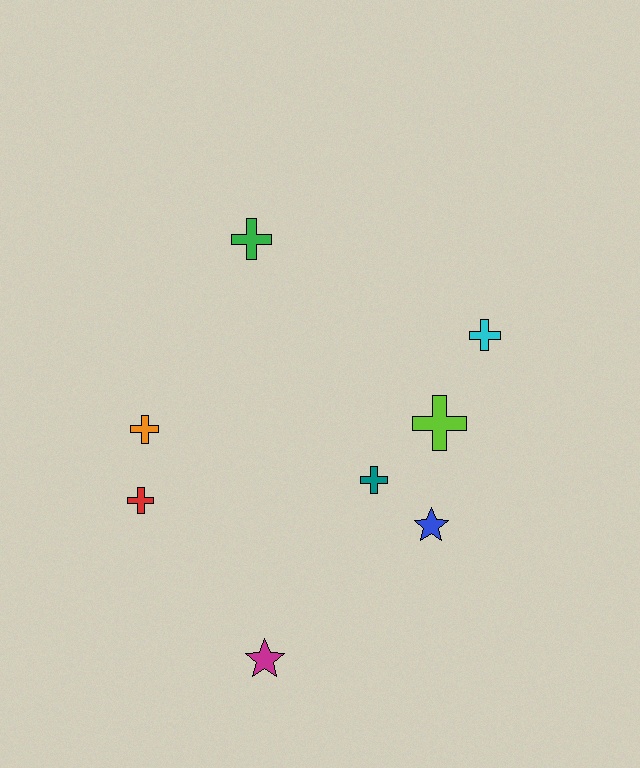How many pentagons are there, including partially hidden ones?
There are no pentagons.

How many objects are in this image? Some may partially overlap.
There are 8 objects.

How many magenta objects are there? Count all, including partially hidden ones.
There is 1 magenta object.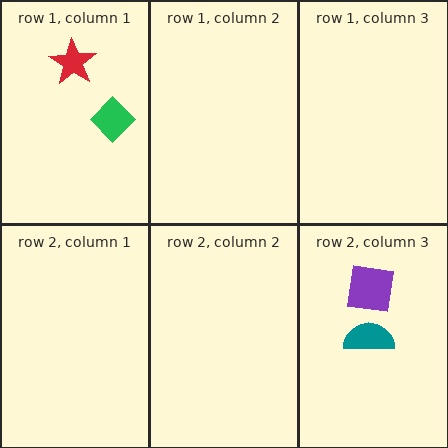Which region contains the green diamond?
The row 1, column 1 region.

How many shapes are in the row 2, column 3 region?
2.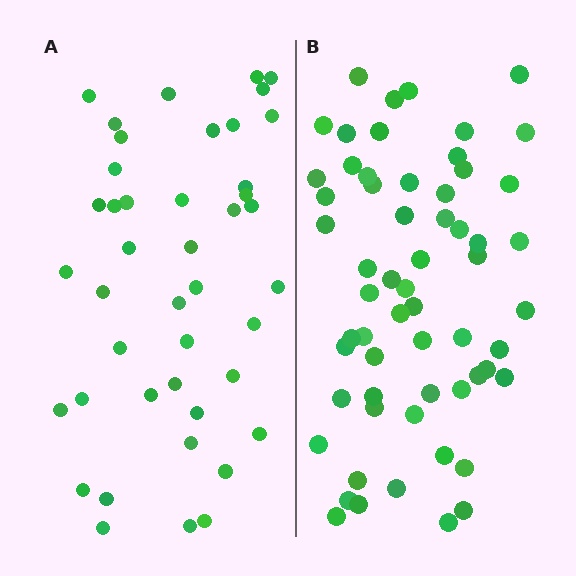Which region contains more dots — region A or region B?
Region B (the right region) has more dots.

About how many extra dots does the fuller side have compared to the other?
Region B has approximately 15 more dots than region A.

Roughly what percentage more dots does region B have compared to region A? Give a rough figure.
About 40% more.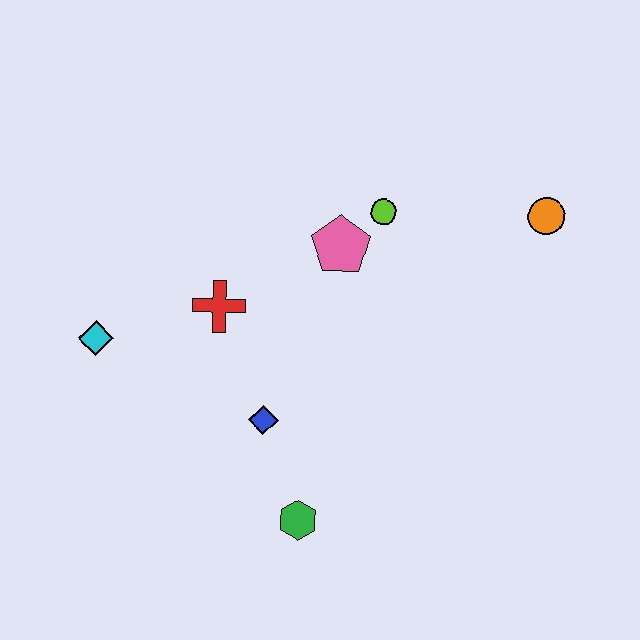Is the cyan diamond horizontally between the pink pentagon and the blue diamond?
No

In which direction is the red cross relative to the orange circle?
The red cross is to the left of the orange circle.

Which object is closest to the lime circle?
The pink pentagon is closest to the lime circle.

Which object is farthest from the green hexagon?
The orange circle is farthest from the green hexagon.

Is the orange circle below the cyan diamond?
No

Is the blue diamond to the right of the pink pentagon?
No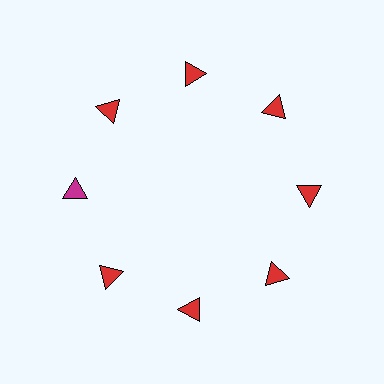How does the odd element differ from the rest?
It has a different color: magenta instead of red.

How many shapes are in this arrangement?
There are 8 shapes arranged in a ring pattern.